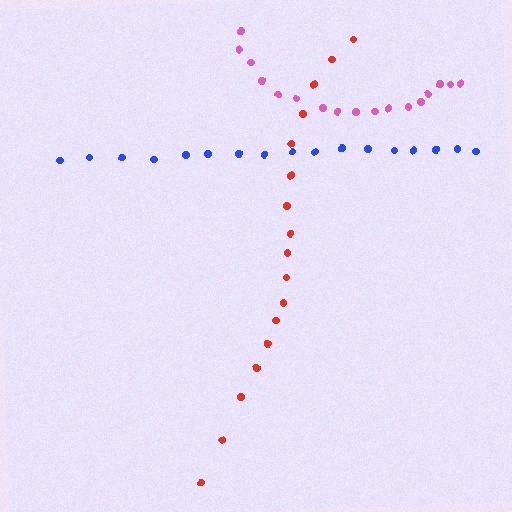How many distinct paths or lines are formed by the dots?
There are 3 distinct paths.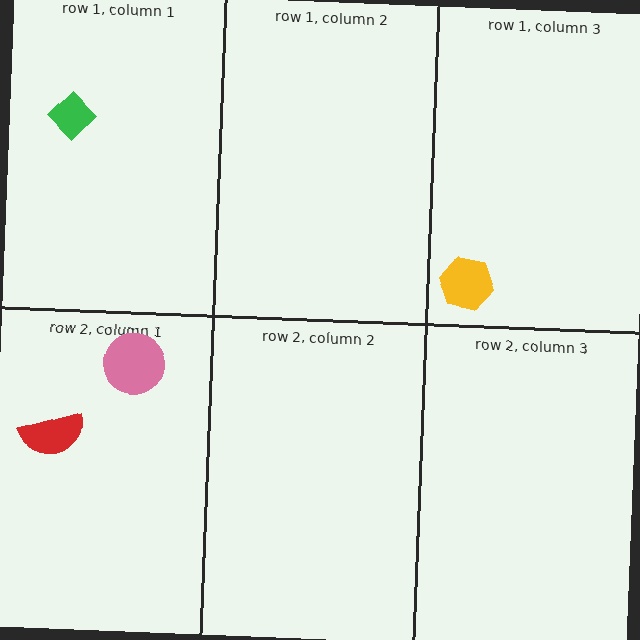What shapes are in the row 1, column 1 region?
The green diamond.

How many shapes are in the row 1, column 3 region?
1.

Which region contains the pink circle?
The row 2, column 1 region.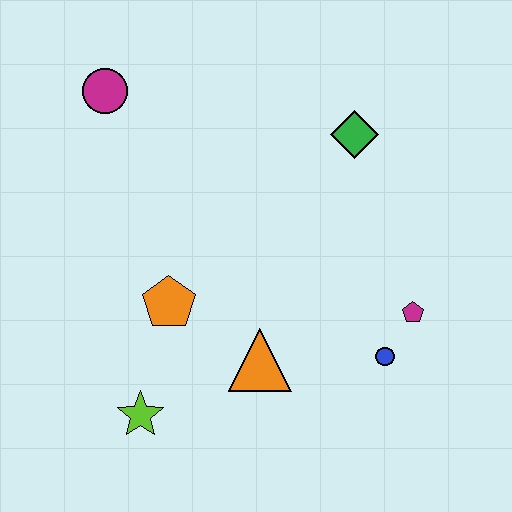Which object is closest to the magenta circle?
The orange pentagon is closest to the magenta circle.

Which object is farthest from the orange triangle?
The magenta circle is farthest from the orange triangle.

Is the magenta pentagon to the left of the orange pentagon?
No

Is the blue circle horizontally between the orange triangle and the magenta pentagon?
Yes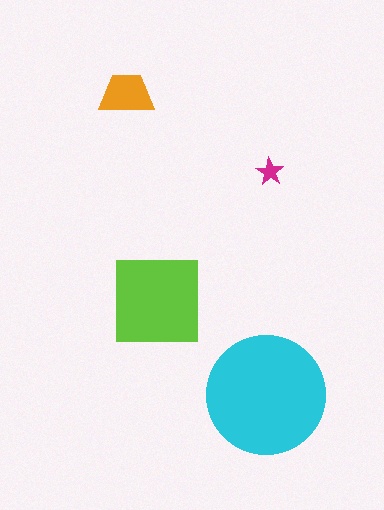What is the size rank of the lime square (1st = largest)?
2nd.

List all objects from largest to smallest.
The cyan circle, the lime square, the orange trapezoid, the magenta star.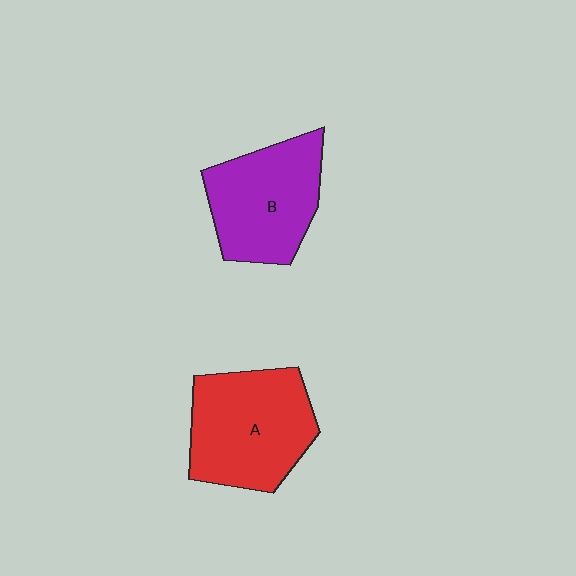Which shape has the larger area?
Shape A (red).